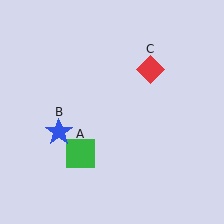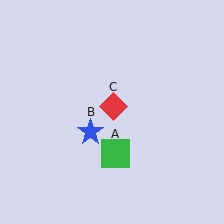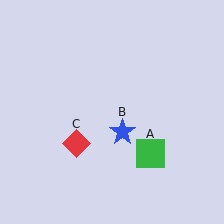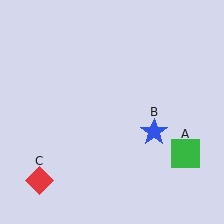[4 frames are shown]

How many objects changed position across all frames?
3 objects changed position: green square (object A), blue star (object B), red diamond (object C).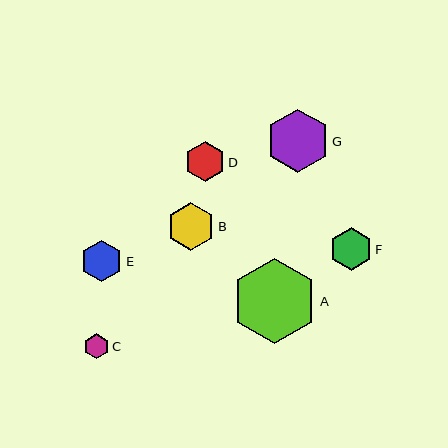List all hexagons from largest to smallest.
From largest to smallest: A, G, B, F, E, D, C.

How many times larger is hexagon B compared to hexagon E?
Hexagon B is approximately 1.1 times the size of hexagon E.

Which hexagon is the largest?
Hexagon A is the largest with a size of approximately 85 pixels.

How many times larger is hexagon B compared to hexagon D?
Hexagon B is approximately 1.2 times the size of hexagon D.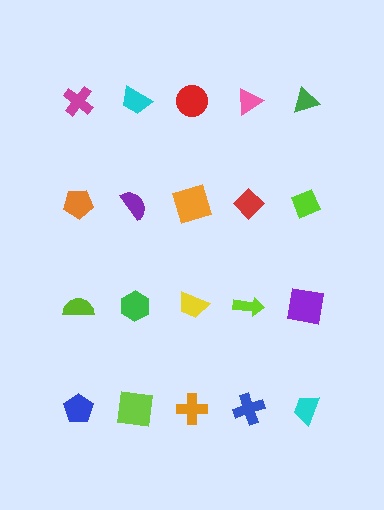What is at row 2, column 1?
An orange pentagon.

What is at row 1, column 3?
A red circle.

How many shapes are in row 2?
5 shapes.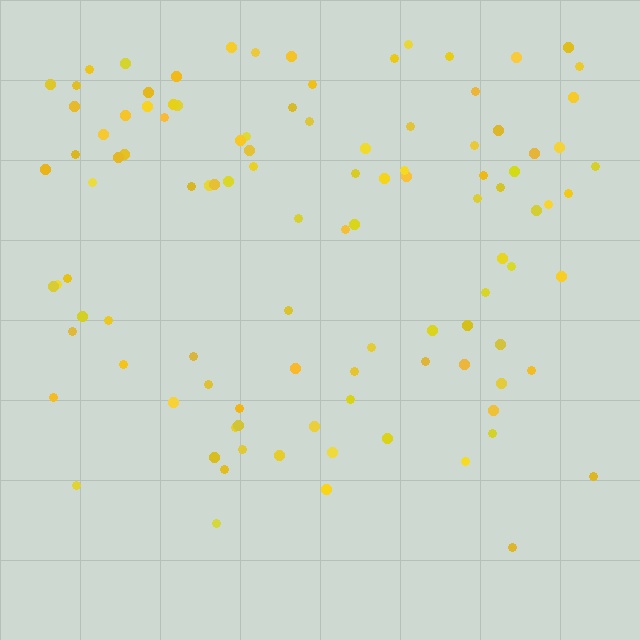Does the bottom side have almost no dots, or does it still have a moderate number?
Still a moderate number, just noticeably fewer than the top.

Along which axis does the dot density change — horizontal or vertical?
Vertical.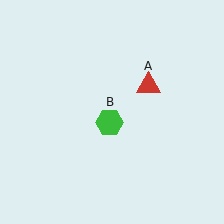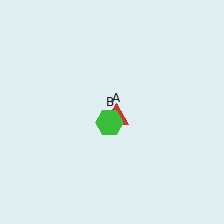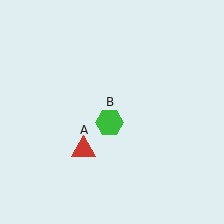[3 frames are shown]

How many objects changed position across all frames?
1 object changed position: red triangle (object A).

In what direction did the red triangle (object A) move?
The red triangle (object A) moved down and to the left.